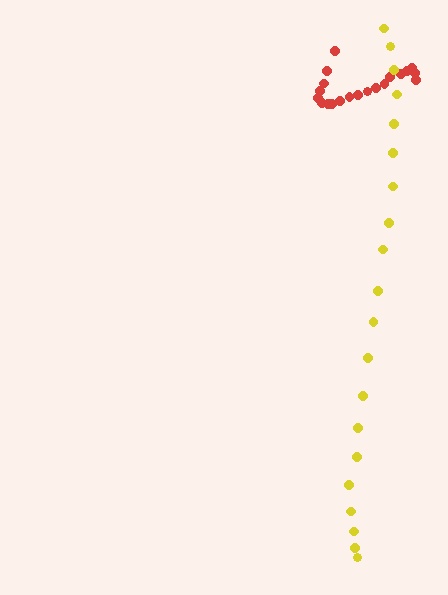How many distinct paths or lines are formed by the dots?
There are 2 distinct paths.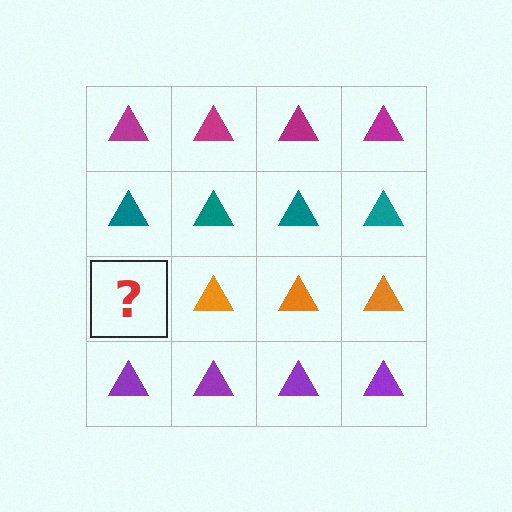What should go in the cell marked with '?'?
The missing cell should contain an orange triangle.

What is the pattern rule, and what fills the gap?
The rule is that each row has a consistent color. The gap should be filled with an orange triangle.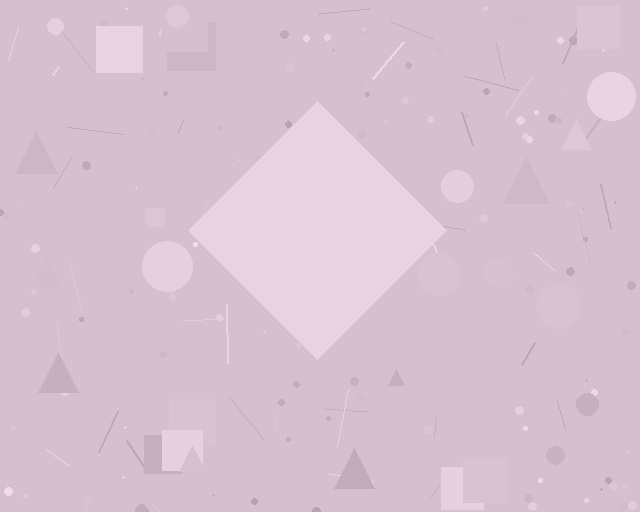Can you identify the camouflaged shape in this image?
The camouflaged shape is a diamond.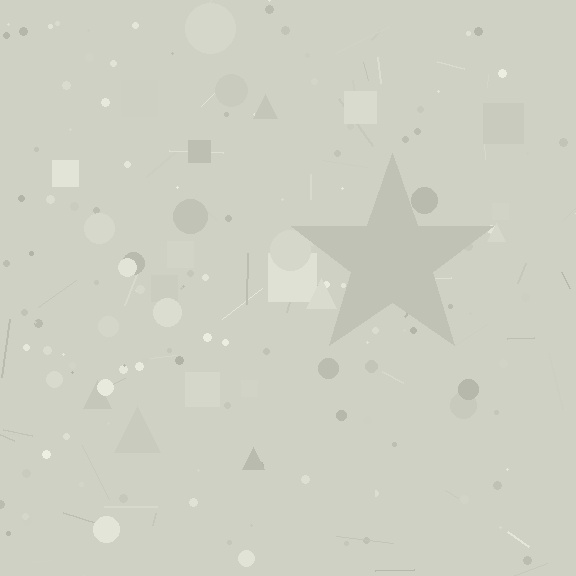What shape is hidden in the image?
A star is hidden in the image.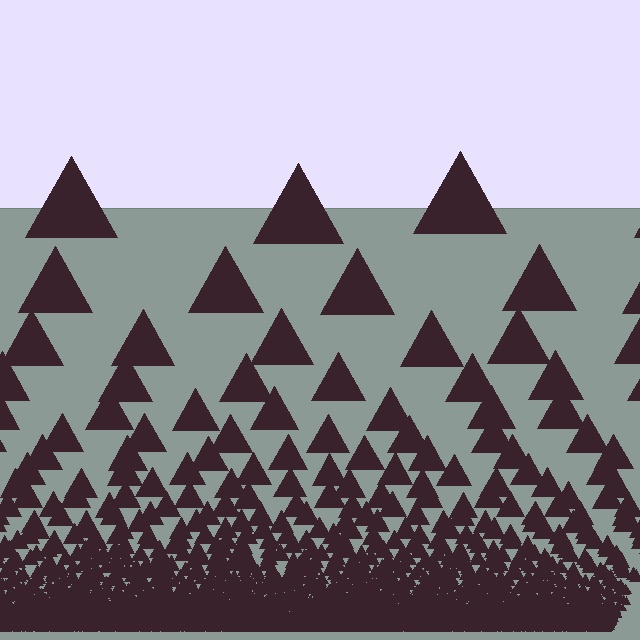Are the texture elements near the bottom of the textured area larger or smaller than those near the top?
Smaller. The gradient is inverted — elements near the bottom are smaller and denser.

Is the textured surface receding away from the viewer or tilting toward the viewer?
The surface appears to tilt toward the viewer. Texture elements get larger and sparser toward the top.